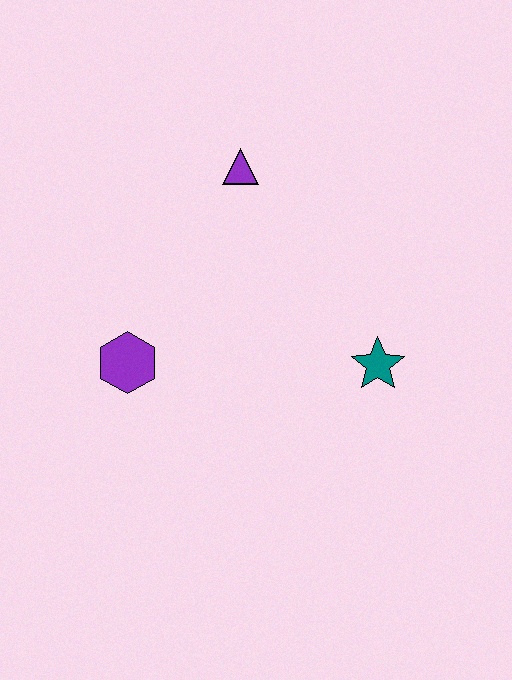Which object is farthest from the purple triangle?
The teal star is farthest from the purple triangle.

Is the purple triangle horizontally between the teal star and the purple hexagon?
Yes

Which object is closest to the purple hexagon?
The purple triangle is closest to the purple hexagon.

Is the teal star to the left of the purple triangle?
No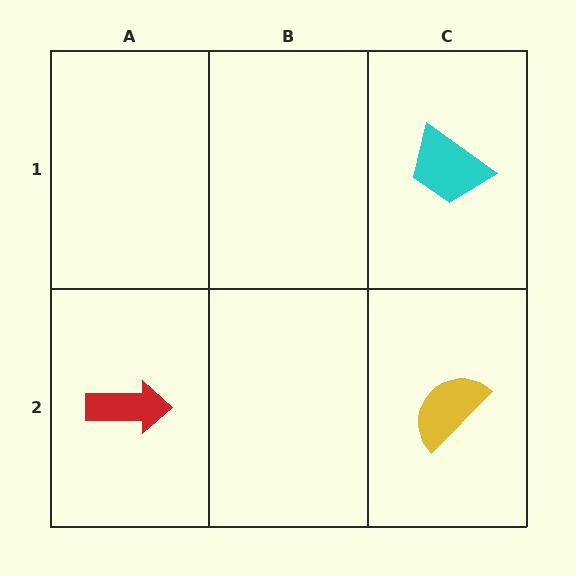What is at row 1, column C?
A cyan trapezoid.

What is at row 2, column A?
A red arrow.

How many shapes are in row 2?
2 shapes.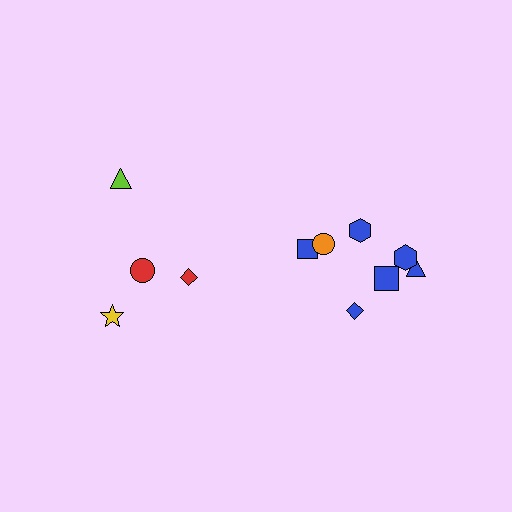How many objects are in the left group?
There are 4 objects.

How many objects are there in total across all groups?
There are 12 objects.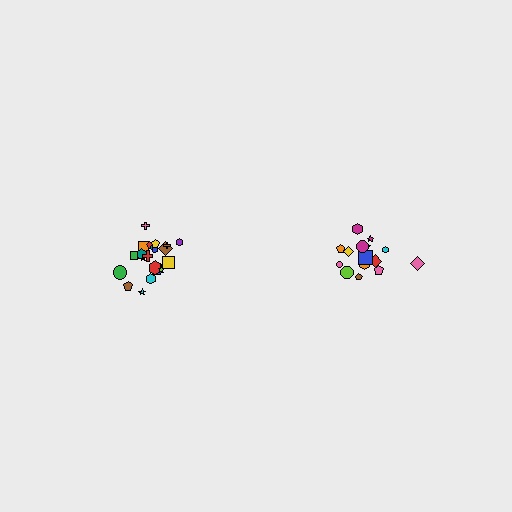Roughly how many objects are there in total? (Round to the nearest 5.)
Roughly 35 objects in total.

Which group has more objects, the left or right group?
The left group.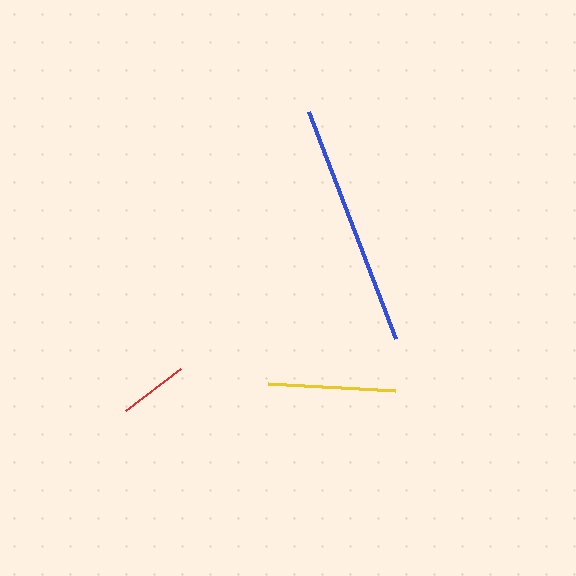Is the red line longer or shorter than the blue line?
The blue line is longer than the red line.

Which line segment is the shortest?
The red line is the shortest at approximately 69 pixels.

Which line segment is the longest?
The blue line is the longest at approximately 243 pixels.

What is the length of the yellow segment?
The yellow segment is approximately 127 pixels long.